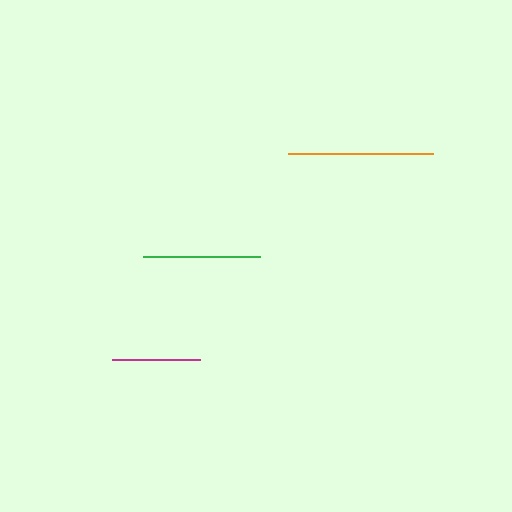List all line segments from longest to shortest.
From longest to shortest: orange, green, magenta.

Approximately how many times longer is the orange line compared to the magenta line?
The orange line is approximately 1.6 times the length of the magenta line.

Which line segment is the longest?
The orange line is the longest at approximately 144 pixels.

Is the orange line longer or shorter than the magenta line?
The orange line is longer than the magenta line.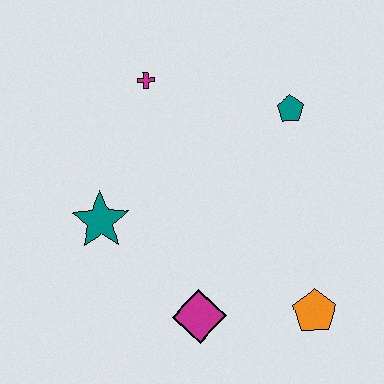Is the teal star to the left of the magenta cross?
Yes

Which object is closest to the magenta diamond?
The orange pentagon is closest to the magenta diamond.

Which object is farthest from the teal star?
The orange pentagon is farthest from the teal star.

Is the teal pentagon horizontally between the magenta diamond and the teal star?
No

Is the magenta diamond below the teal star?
Yes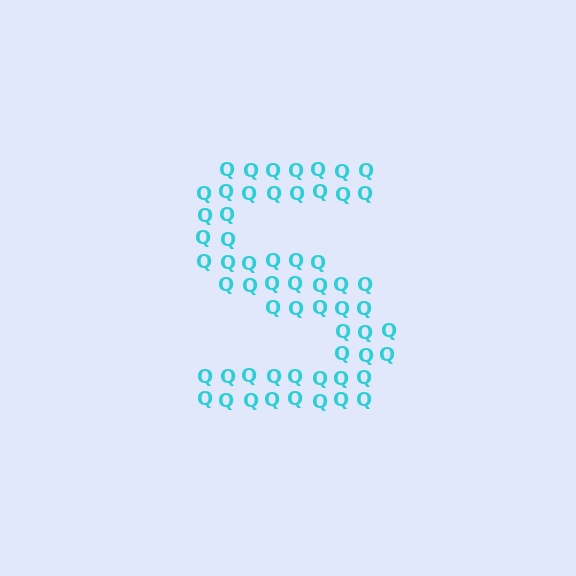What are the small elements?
The small elements are letter Q's.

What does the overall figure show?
The overall figure shows the letter S.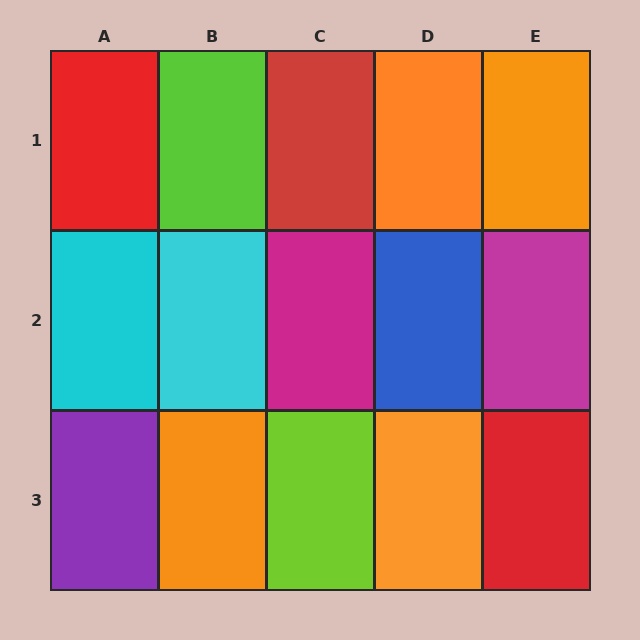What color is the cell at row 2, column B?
Cyan.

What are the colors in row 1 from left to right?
Red, lime, red, orange, orange.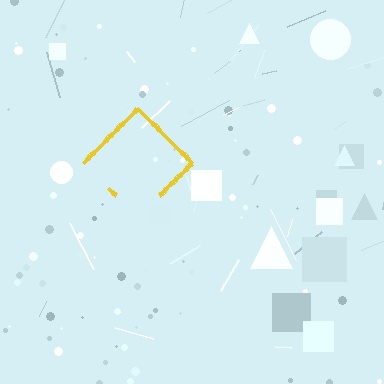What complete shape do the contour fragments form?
The contour fragments form a diamond.